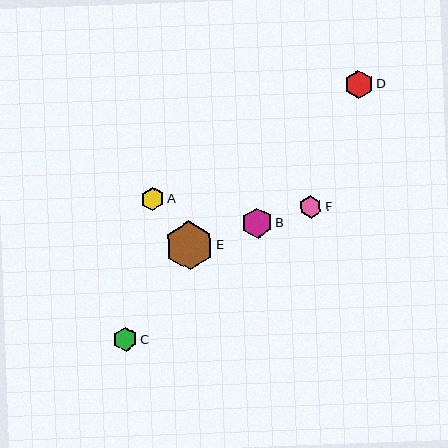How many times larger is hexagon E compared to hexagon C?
Hexagon E is approximately 2.1 times the size of hexagon C.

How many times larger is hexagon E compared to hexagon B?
Hexagon E is approximately 1.6 times the size of hexagon B.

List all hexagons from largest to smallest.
From largest to smallest: E, B, D, C, A, F.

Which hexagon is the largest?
Hexagon E is the largest with a size of approximately 49 pixels.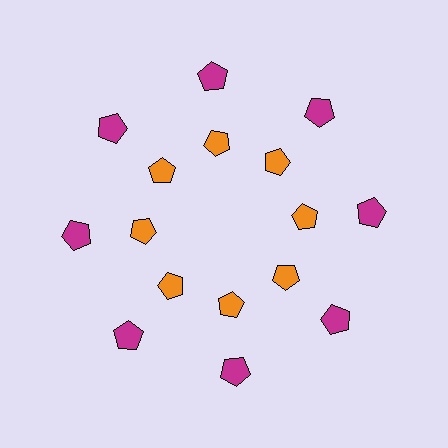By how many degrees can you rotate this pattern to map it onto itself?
The pattern maps onto itself every 45 degrees of rotation.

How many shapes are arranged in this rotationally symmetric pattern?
There are 16 shapes, arranged in 8 groups of 2.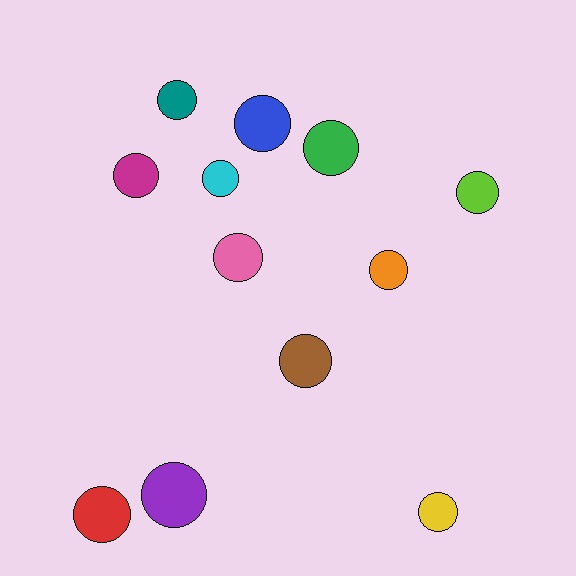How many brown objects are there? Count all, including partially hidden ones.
There is 1 brown object.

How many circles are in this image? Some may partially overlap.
There are 12 circles.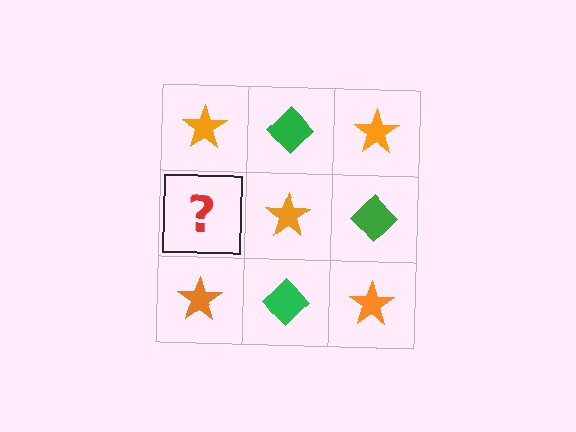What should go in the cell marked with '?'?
The missing cell should contain a green diamond.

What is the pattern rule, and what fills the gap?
The rule is that it alternates orange star and green diamond in a checkerboard pattern. The gap should be filled with a green diamond.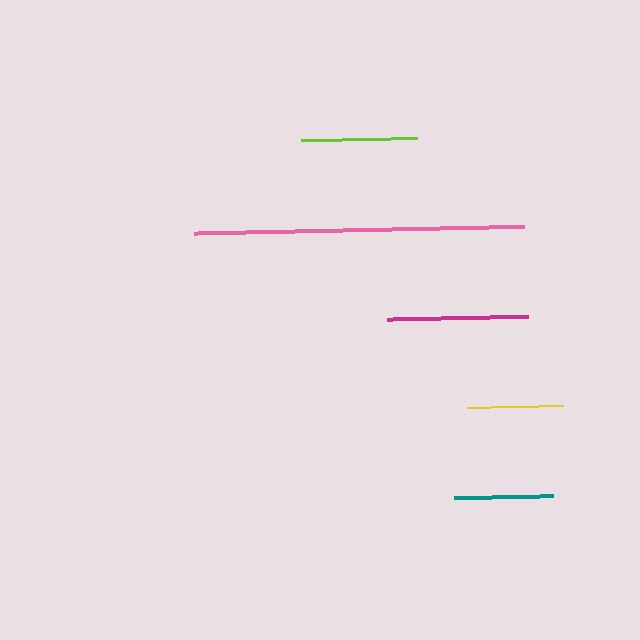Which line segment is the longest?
The pink line is the longest at approximately 330 pixels.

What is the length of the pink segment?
The pink segment is approximately 330 pixels long.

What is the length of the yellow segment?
The yellow segment is approximately 95 pixels long.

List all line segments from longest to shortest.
From longest to shortest: pink, magenta, lime, teal, yellow.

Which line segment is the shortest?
The yellow line is the shortest at approximately 95 pixels.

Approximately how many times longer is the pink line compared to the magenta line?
The pink line is approximately 2.3 times the length of the magenta line.